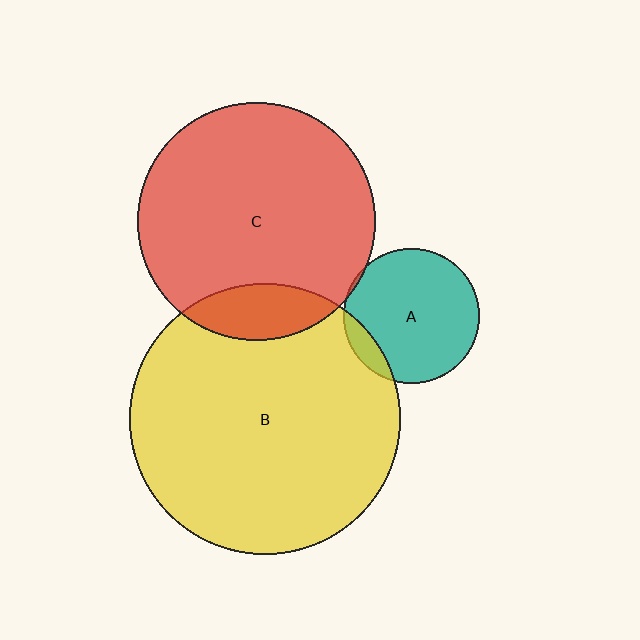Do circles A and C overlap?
Yes.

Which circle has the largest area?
Circle B (yellow).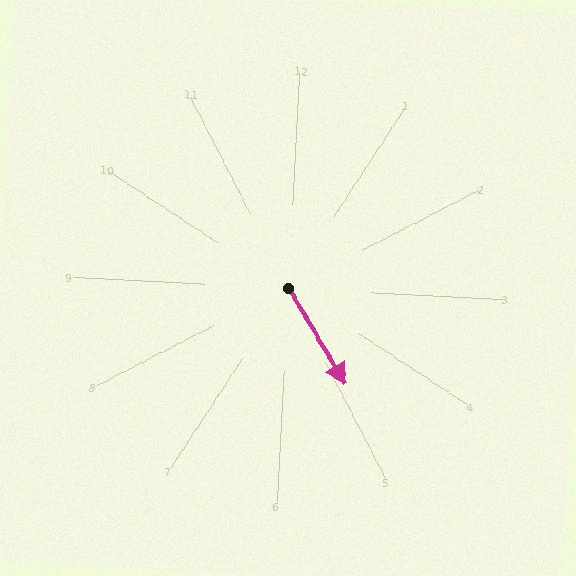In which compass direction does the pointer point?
Southeast.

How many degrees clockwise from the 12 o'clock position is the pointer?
Approximately 146 degrees.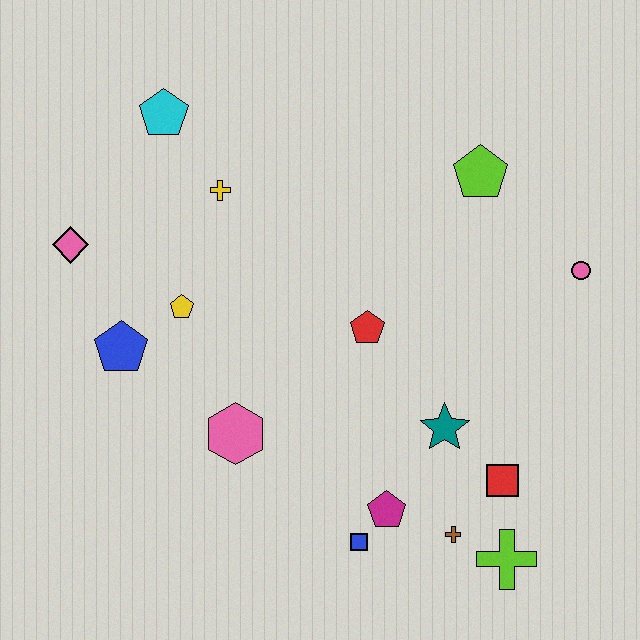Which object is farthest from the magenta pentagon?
The cyan pentagon is farthest from the magenta pentagon.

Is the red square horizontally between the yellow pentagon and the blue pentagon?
No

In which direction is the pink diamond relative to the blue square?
The pink diamond is above the blue square.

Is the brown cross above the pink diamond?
No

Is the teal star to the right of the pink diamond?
Yes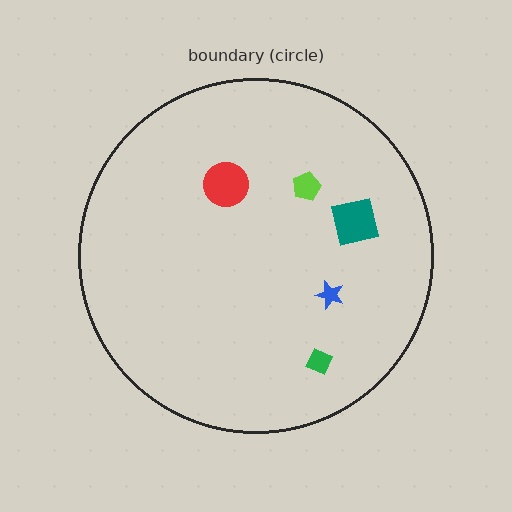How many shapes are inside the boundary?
5 inside, 0 outside.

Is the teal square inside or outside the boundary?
Inside.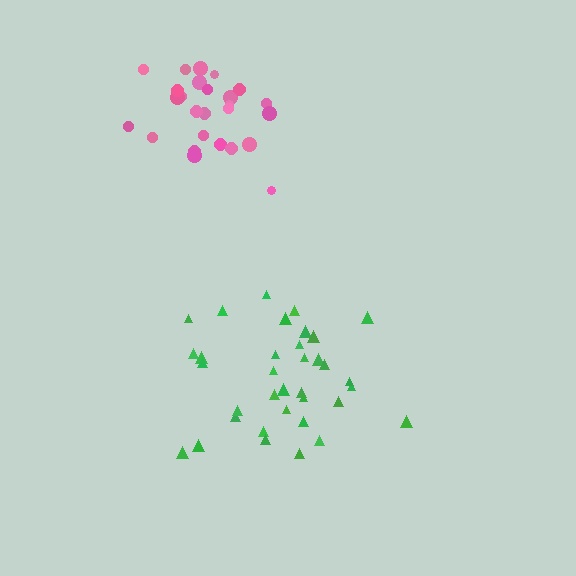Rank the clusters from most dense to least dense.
pink, green.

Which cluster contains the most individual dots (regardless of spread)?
Green (35).